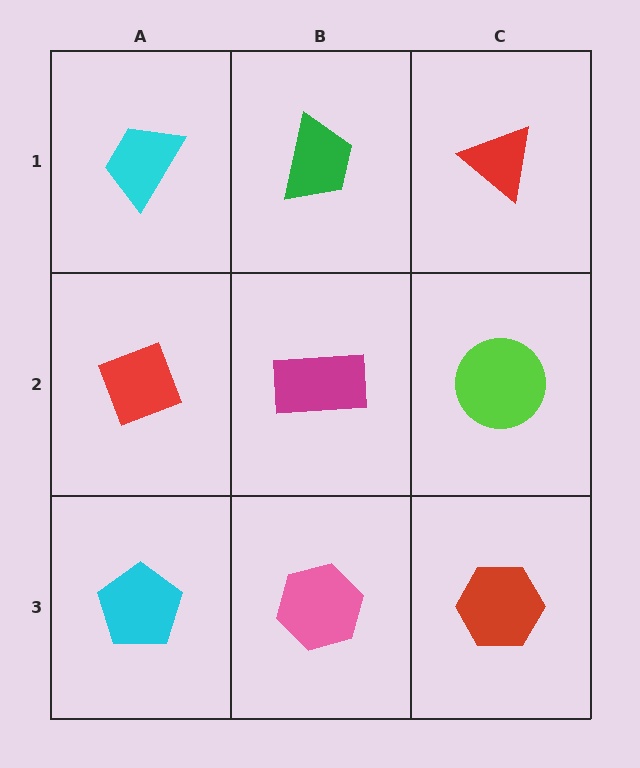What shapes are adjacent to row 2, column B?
A green trapezoid (row 1, column B), a pink hexagon (row 3, column B), a red diamond (row 2, column A), a lime circle (row 2, column C).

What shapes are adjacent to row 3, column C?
A lime circle (row 2, column C), a pink hexagon (row 3, column B).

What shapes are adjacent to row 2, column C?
A red triangle (row 1, column C), a red hexagon (row 3, column C), a magenta rectangle (row 2, column B).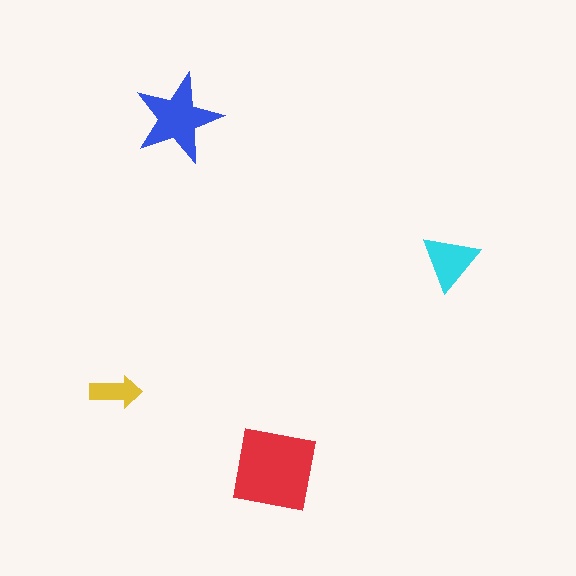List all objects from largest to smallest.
The red square, the blue star, the cyan triangle, the yellow arrow.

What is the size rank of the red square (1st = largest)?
1st.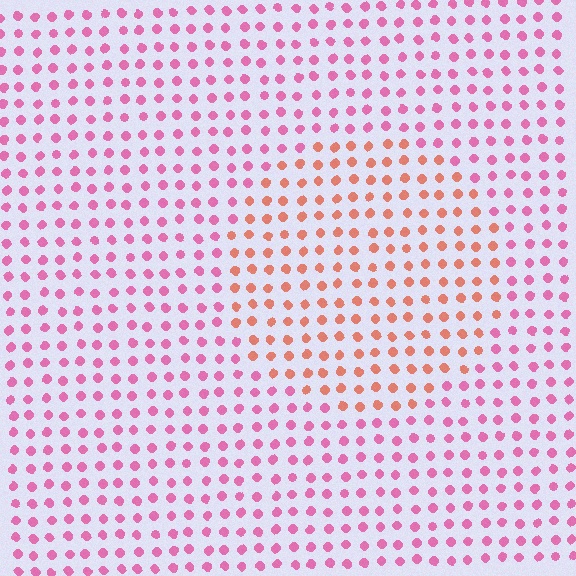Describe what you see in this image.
The image is filled with small pink elements in a uniform arrangement. A circle-shaped region is visible where the elements are tinted to a slightly different hue, forming a subtle color boundary.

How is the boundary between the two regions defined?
The boundary is defined purely by a slight shift in hue (about 42 degrees). Spacing, size, and orientation are identical on both sides.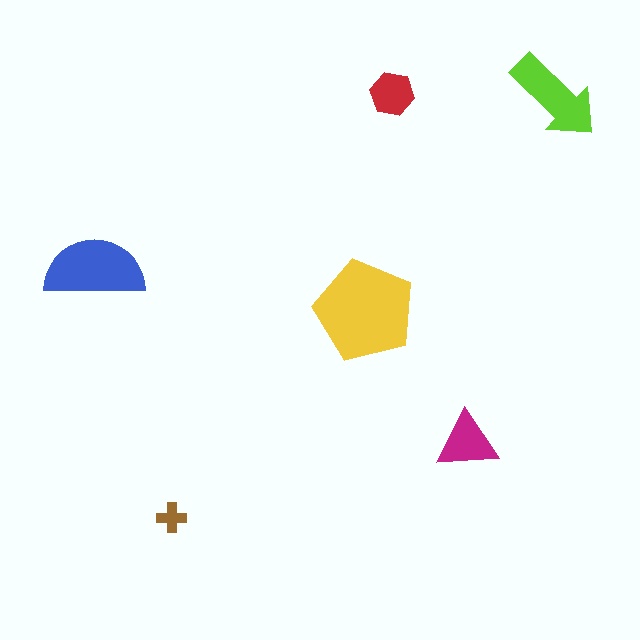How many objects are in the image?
There are 6 objects in the image.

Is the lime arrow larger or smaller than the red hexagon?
Larger.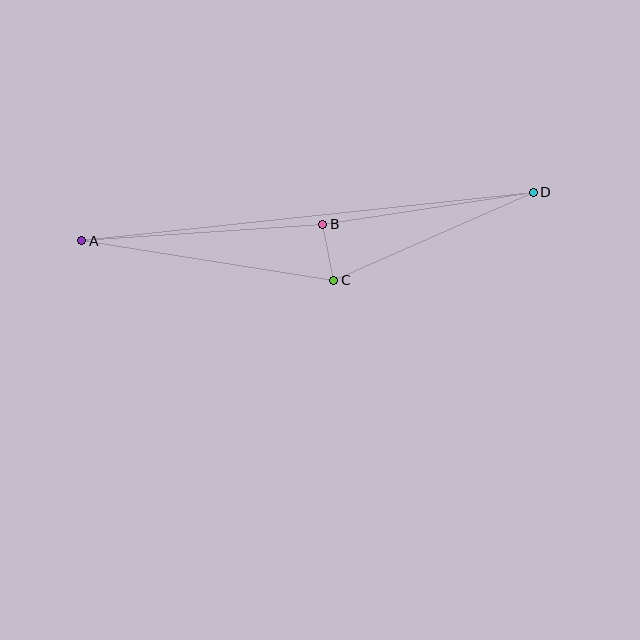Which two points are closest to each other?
Points B and C are closest to each other.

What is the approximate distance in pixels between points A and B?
The distance between A and B is approximately 241 pixels.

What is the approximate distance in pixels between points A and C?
The distance between A and C is approximately 255 pixels.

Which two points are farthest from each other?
Points A and D are farthest from each other.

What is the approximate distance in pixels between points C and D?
The distance between C and D is approximately 218 pixels.